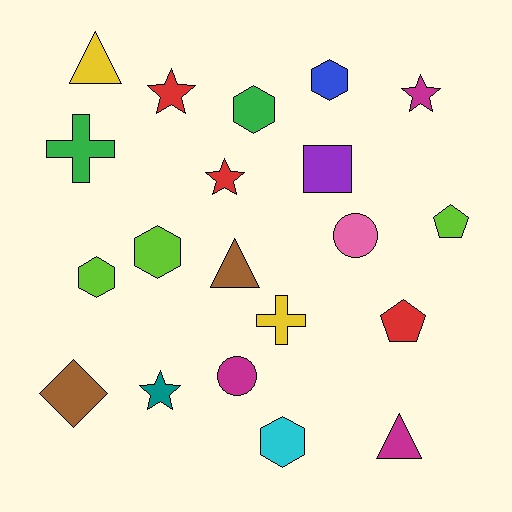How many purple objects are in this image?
There is 1 purple object.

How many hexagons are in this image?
There are 5 hexagons.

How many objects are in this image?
There are 20 objects.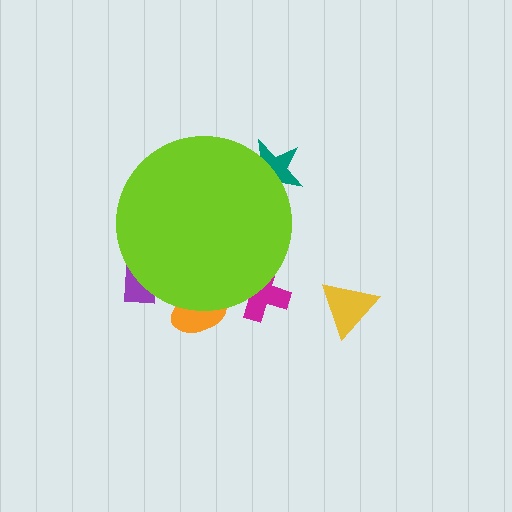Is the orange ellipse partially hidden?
Yes, the orange ellipse is partially hidden behind the lime circle.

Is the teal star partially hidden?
Yes, the teal star is partially hidden behind the lime circle.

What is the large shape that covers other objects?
A lime circle.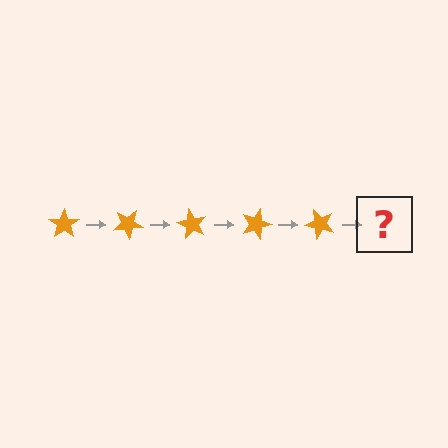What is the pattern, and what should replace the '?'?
The pattern is that the star rotates 30 degrees each step. The '?' should be an orange star rotated 150 degrees.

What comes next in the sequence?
The next element should be an orange star rotated 150 degrees.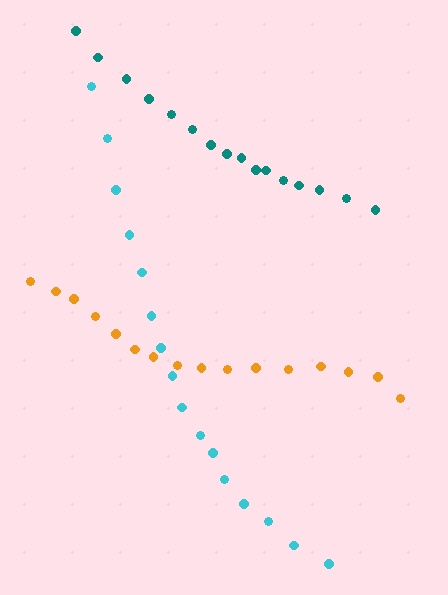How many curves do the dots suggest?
There are 3 distinct paths.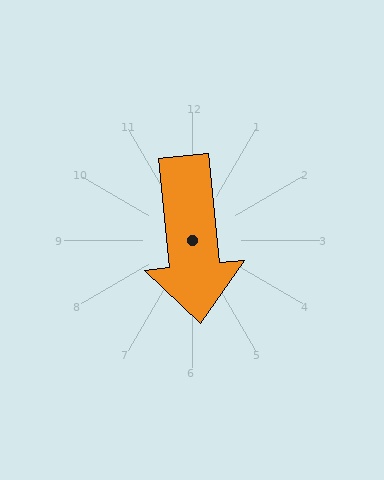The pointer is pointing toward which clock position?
Roughly 6 o'clock.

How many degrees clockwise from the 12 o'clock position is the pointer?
Approximately 174 degrees.